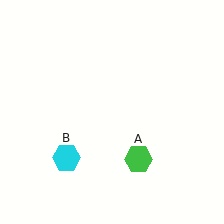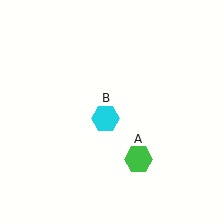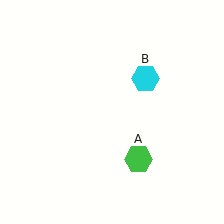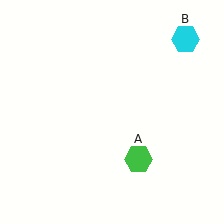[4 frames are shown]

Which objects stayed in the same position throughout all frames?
Green hexagon (object A) remained stationary.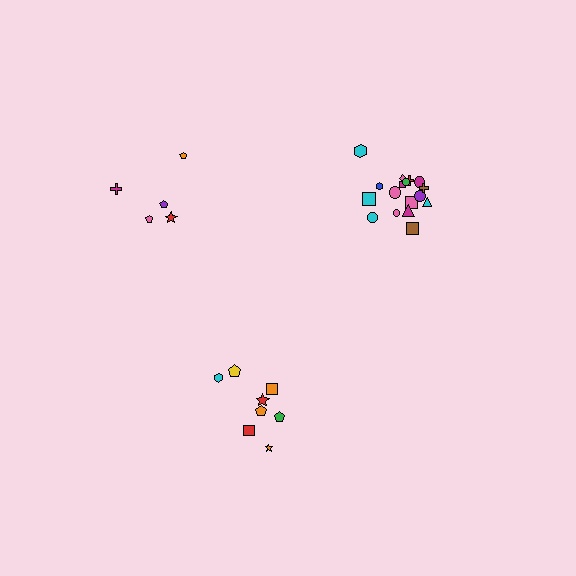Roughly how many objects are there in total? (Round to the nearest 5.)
Roughly 30 objects in total.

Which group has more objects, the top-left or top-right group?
The top-right group.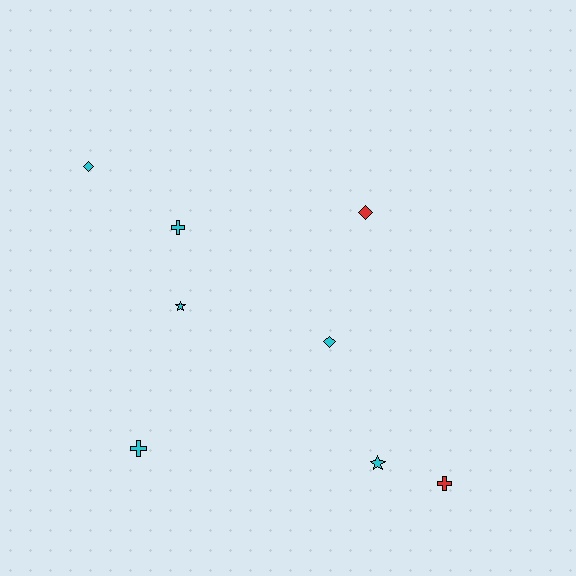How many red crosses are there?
There is 1 red cross.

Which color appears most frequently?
Cyan, with 6 objects.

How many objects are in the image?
There are 8 objects.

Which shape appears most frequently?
Cross, with 3 objects.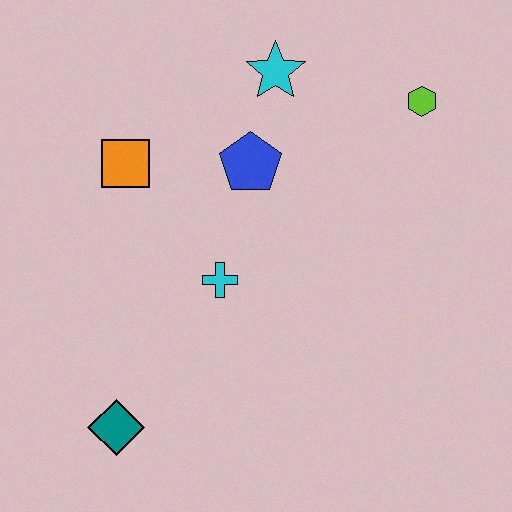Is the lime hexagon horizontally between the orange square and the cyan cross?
No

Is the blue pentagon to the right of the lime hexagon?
No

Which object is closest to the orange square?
The blue pentagon is closest to the orange square.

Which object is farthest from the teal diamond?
The lime hexagon is farthest from the teal diamond.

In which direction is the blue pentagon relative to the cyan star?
The blue pentagon is below the cyan star.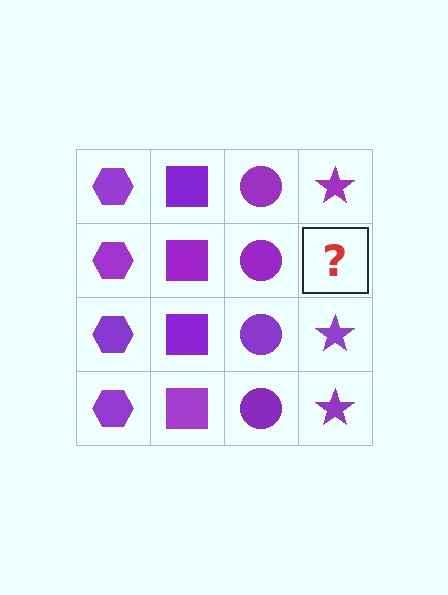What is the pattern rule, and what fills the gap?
The rule is that each column has a consistent shape. The gap should be filled with a purple star.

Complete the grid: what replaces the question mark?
The question mark should be replaced with a purple star.